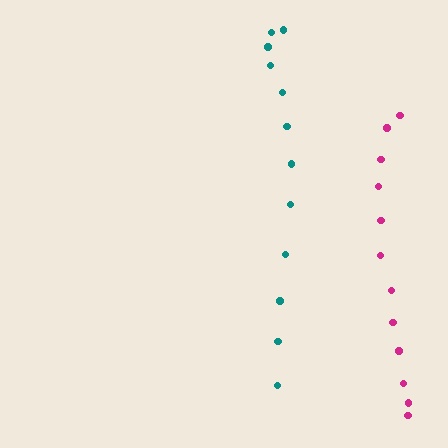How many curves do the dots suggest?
There are 2 distinct paths.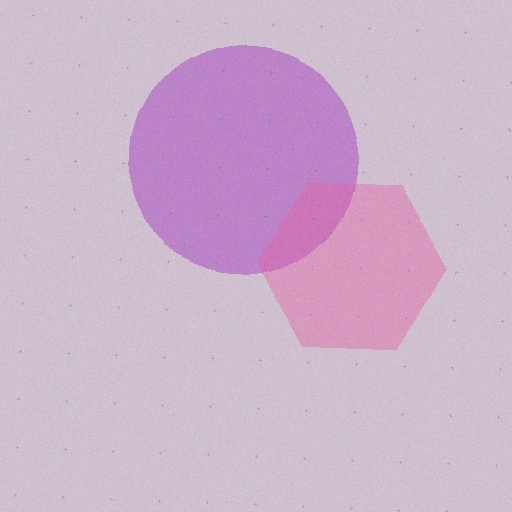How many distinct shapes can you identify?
There are 2 distinct shapes: a purple circle, a pink hexagon.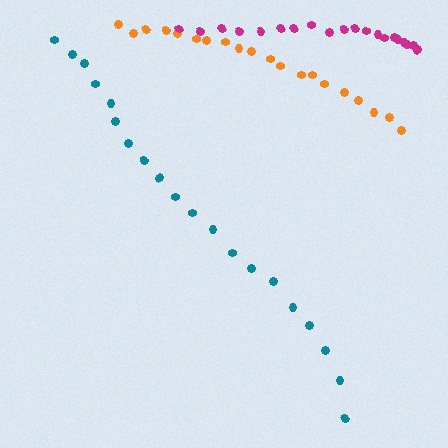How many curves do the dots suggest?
There are 3 distinct paths.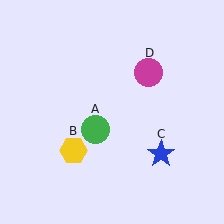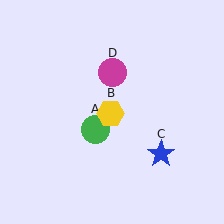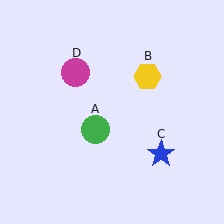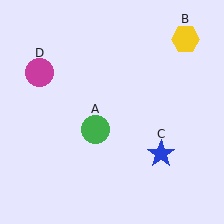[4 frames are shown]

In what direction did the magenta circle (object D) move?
The magenta circle (object D) moved left.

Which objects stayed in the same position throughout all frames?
Green circle (object A) and blue star (object C) remained stationary.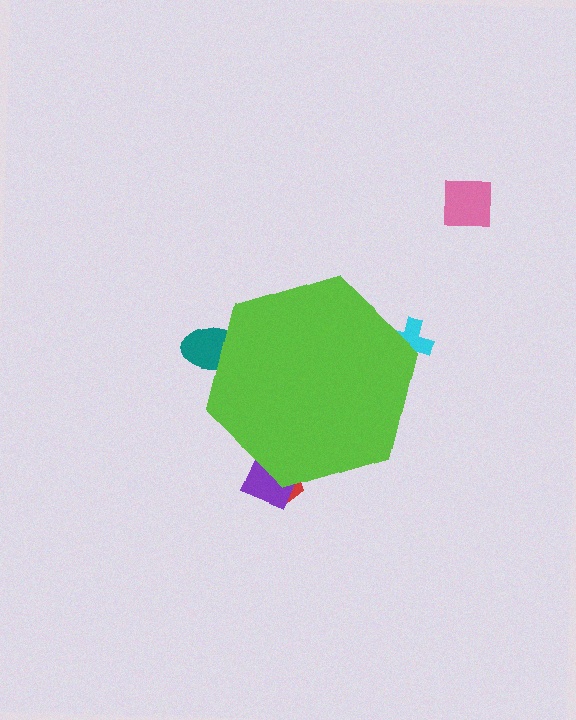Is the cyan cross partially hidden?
Yes, the cyan cross is partially hidden behind the lime hexagon.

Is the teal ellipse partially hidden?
Yes, the teal ellipse is partially hidden behind the lime hexagon.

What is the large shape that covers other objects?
A lime hexagon.